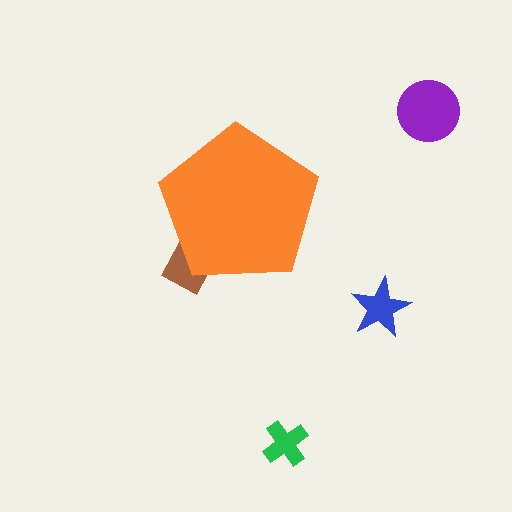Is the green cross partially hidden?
No, the green cross is fully visible.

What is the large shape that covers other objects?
An orange pentagon.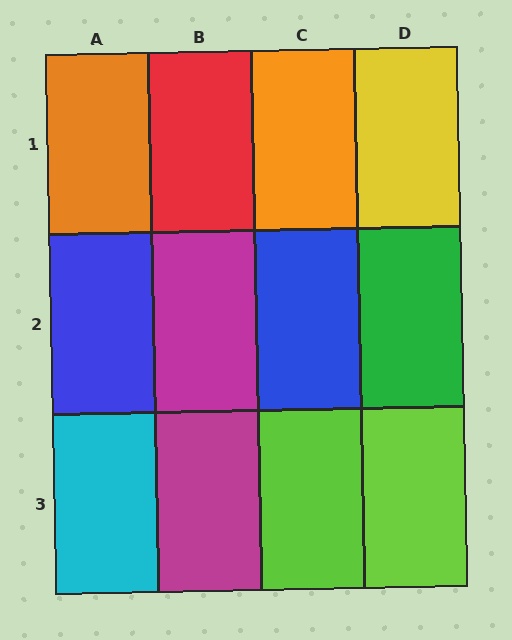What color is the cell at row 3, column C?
Lime.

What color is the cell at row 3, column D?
Lime.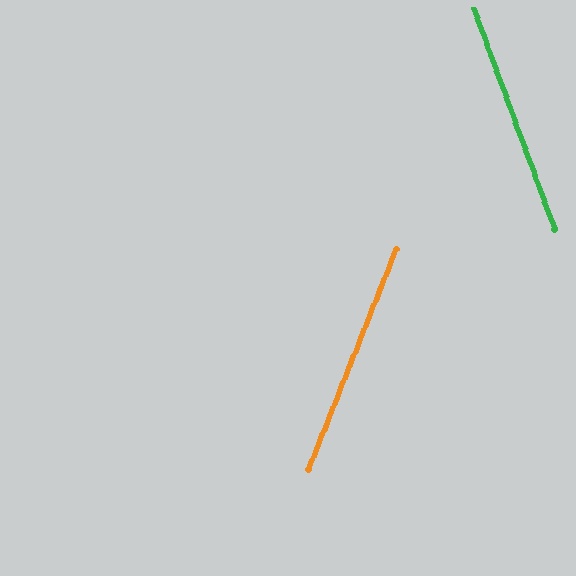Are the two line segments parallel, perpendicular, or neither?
Neither parallel nor perpendicular — they differ by about 42°.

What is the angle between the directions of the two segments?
Approximately 42 degrees.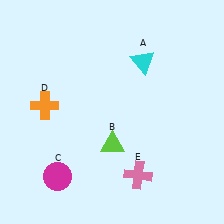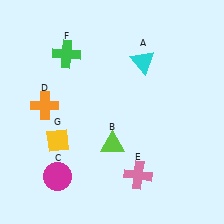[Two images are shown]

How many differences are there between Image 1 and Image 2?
There are 2 differences between the two images.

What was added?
A green cross (F), a yellow diamond (G) were added in Image 2.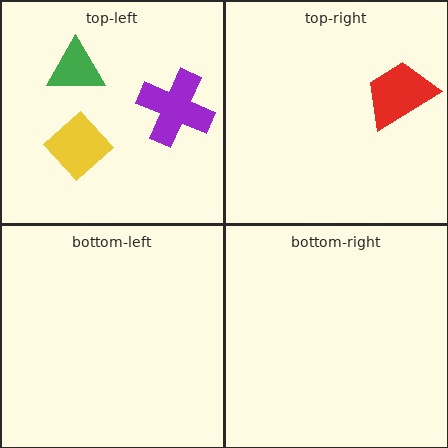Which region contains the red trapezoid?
The top-right region.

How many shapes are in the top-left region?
3.